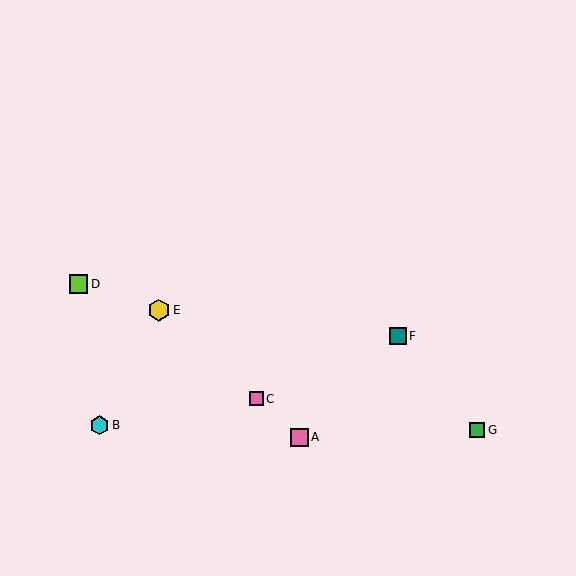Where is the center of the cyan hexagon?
The center of the cyan hexagon is at (99, 425).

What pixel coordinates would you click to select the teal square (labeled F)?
Click at (398, 336) to select the teal square F.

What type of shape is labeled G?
Shape G is a green square.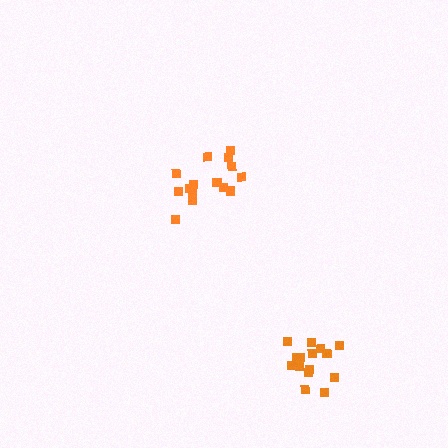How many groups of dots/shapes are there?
There are 2 groups.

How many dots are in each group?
Group 1: 15 dots, Group 2: 15 dots (30 total).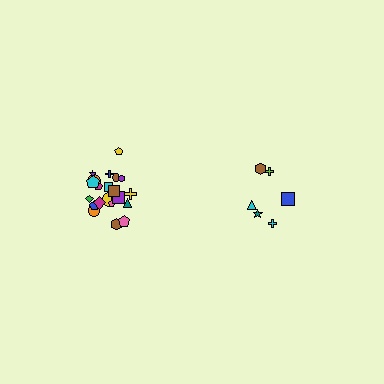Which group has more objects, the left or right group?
The left group.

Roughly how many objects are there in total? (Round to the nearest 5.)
Roughly 30 objects in total.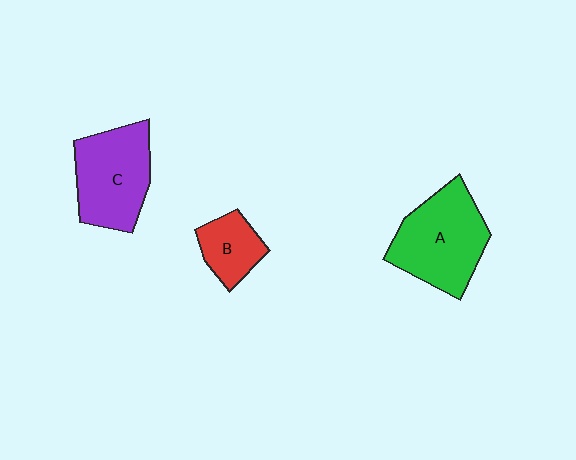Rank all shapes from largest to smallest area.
From largest to smallest: A (green), C (purple), B (red).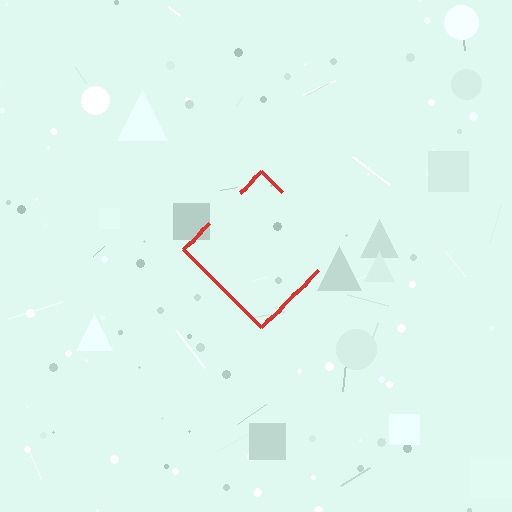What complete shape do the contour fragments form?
The contour fragments form a diamond.